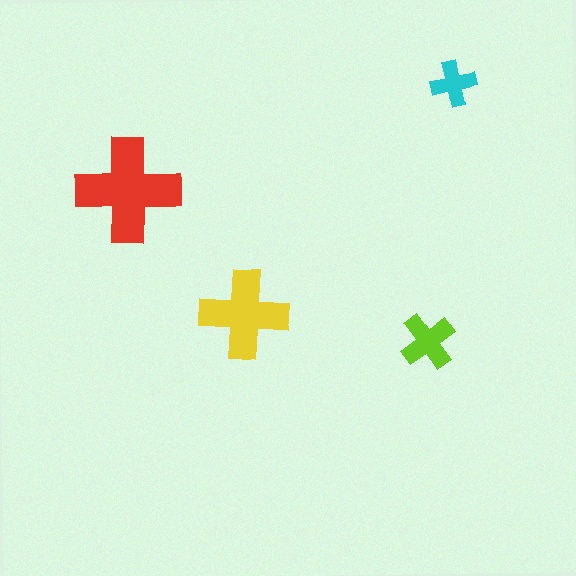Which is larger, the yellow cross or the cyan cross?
The yellow one.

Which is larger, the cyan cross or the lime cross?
The lime one.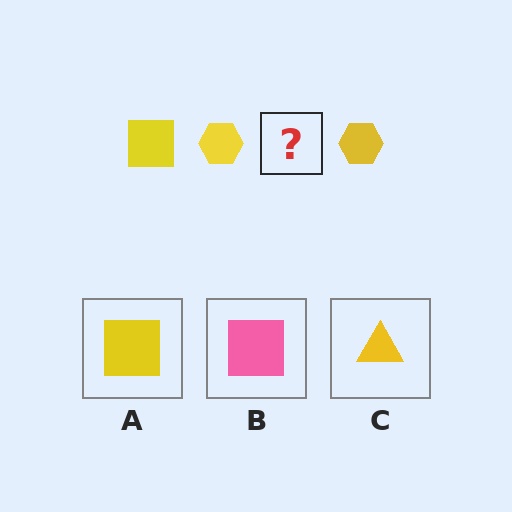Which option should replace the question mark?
Option A.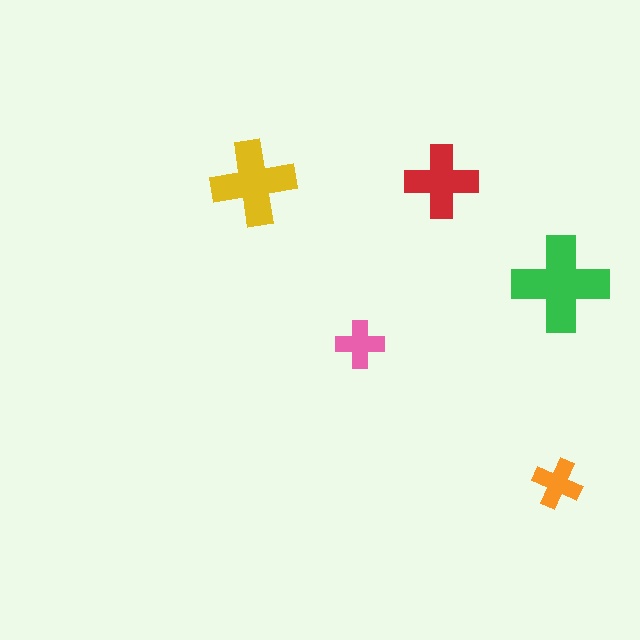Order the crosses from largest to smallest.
the green one, the yellow one, the red one, the orange one, the pink one.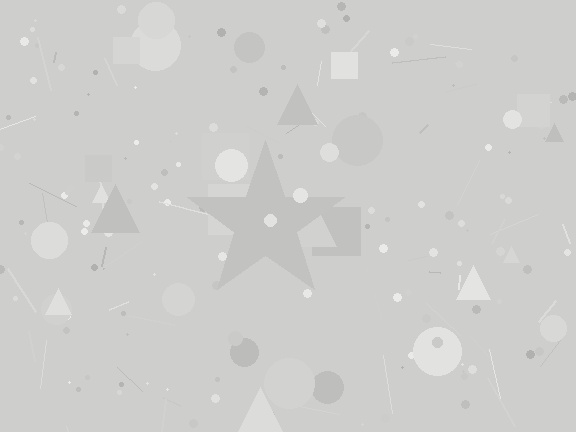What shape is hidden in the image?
A star is hidden in the image.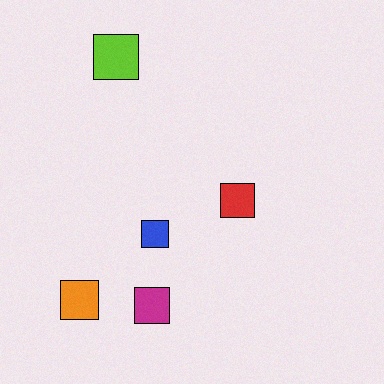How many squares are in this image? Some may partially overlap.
There are 5 squares.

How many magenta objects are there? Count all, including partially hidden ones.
There is 1 magenta object.